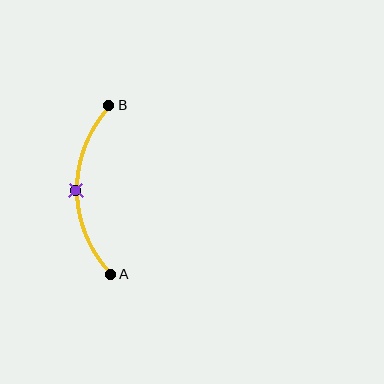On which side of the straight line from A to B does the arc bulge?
The arc bulges to the left of the straight line connecting A and B.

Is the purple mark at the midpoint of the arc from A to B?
Yes. The purple mark lies on the arc at equal arc-length from both A and B — it is the arc midpoint.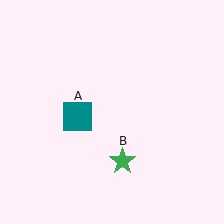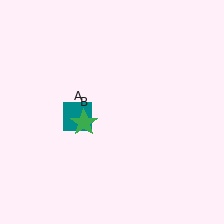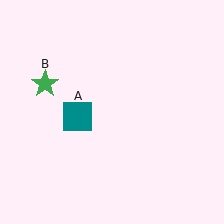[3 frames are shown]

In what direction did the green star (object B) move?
The green star (object B) moved up and to the left.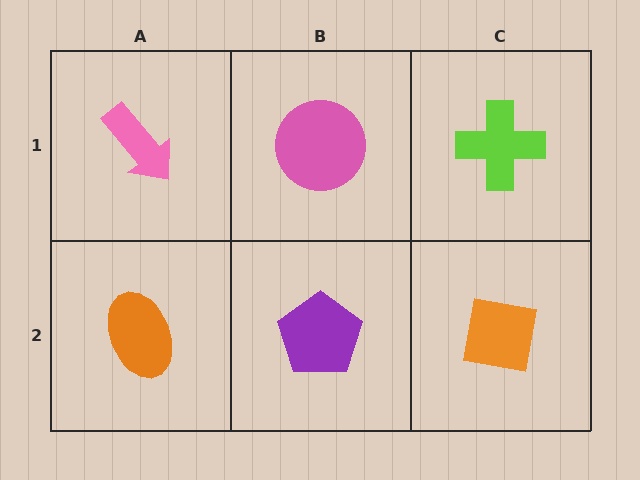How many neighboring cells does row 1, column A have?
2.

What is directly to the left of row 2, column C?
A purple pentagon.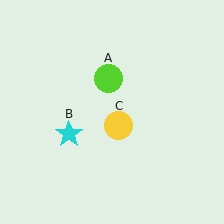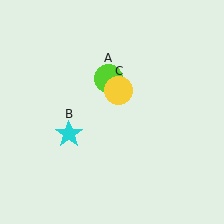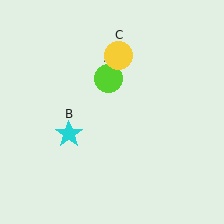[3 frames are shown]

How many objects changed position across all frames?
1 object changed position: yellow circle (object C).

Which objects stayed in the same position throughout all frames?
Lime circle (object A) and cyan star (object B) remained stationary.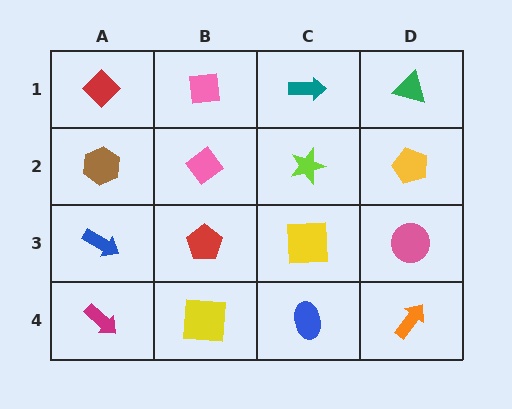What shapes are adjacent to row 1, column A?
A brown hexagon (row 2, column A), a pink square (row 1, column B).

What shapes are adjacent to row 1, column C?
A lime star (row 2, column C), a pink square (row 1, column B), a green triangle (row 1, column D).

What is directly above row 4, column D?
A pink circle.